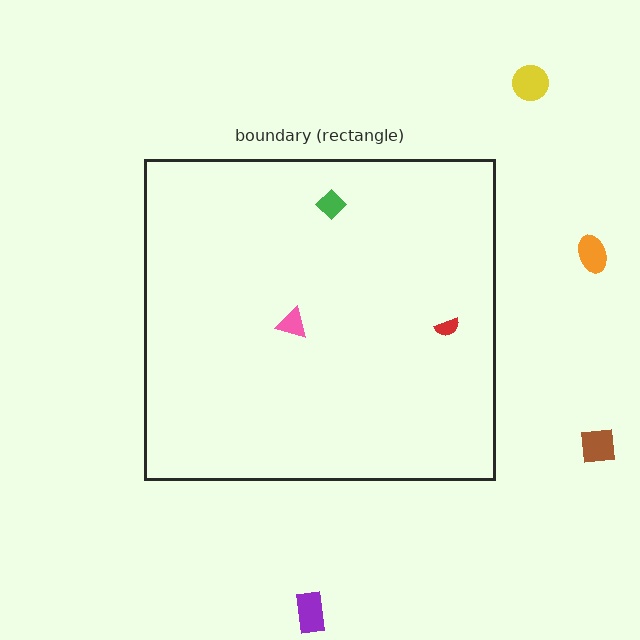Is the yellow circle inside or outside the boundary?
Outside.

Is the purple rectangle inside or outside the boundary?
Outside.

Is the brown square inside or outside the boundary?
Outside.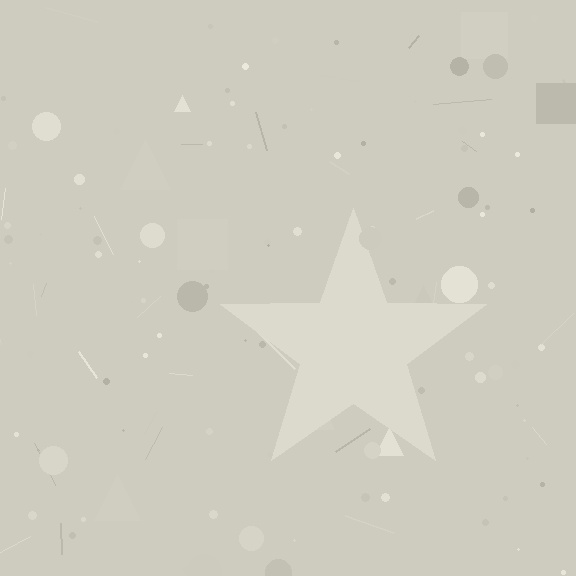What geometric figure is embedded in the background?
A star is embedded in the background.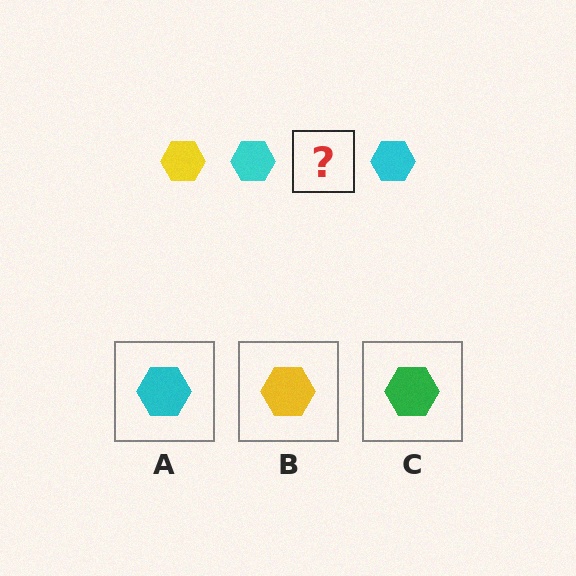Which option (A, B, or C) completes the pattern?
B.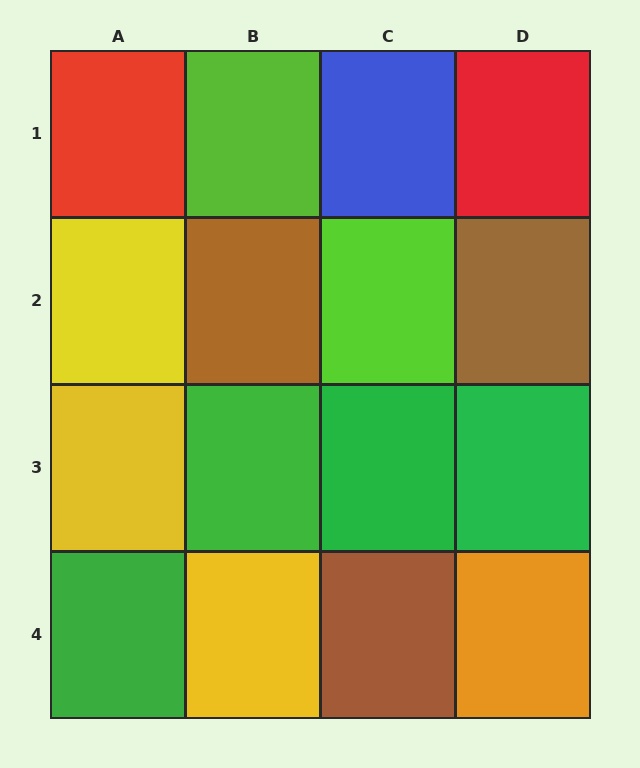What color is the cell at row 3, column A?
Yellow.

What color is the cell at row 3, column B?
Green.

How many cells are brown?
3 cells are brown.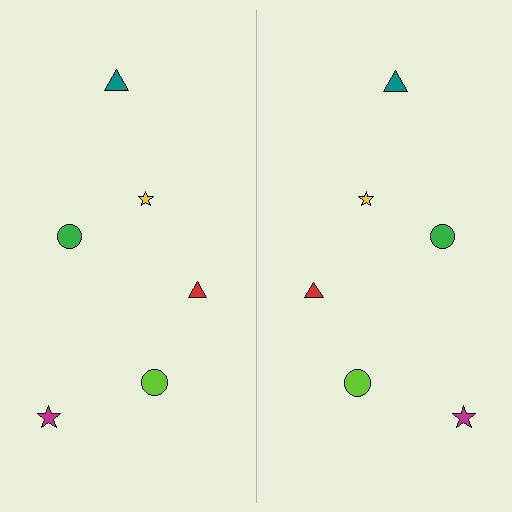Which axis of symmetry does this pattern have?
The pattern has a vertical axis of symmetry running through the center of the image.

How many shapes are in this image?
There are 12 shapes in this image.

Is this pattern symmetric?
Yes, this pattern has bilateral (reflection) symmetry.